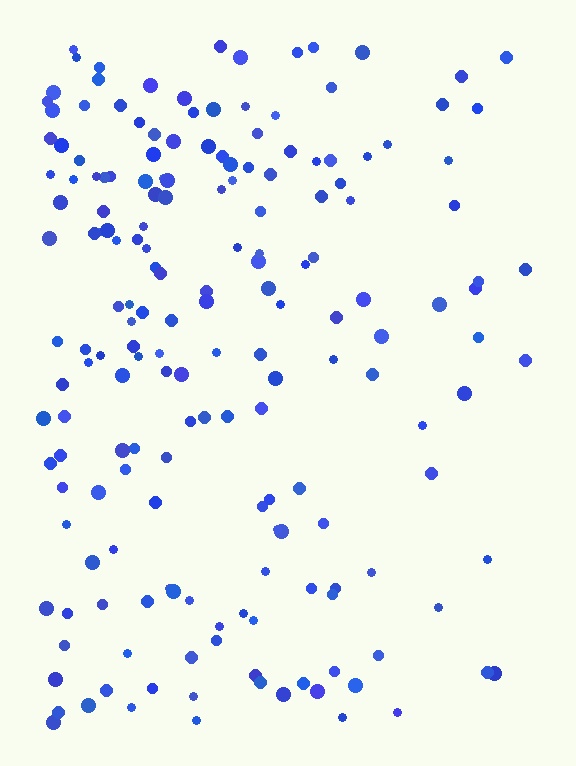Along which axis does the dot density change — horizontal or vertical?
Horizontal.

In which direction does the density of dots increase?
From right to left, with the left side densest.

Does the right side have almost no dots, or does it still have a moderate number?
Still a moderate number, just noticeably fewer than the left.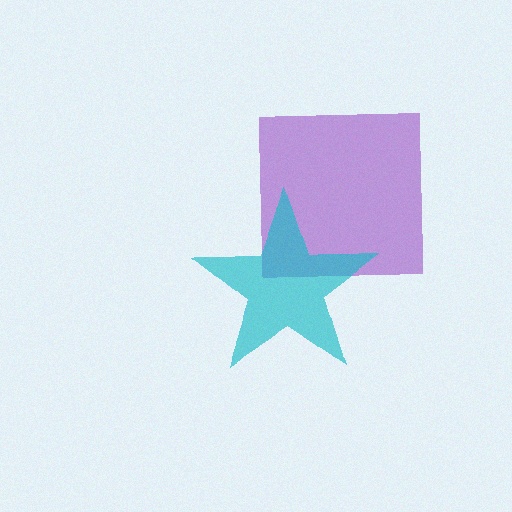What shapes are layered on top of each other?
The layered shapes are: a purple square, a cyan star.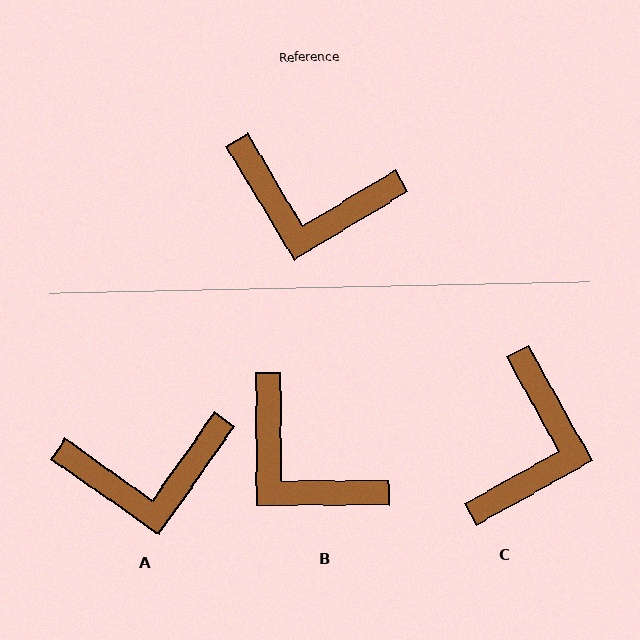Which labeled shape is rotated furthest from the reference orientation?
C, about 88 degrees away.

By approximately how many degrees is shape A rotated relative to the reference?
Approximately 24 degrees counter-clockwise.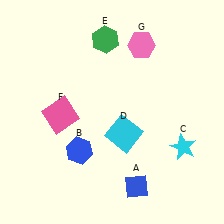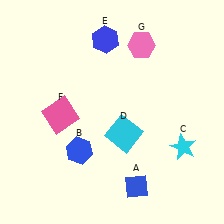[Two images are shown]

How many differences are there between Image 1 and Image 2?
There is 1 difference between the two images.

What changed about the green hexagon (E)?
In Image 1, E is green. In Image 2, it changed to blue.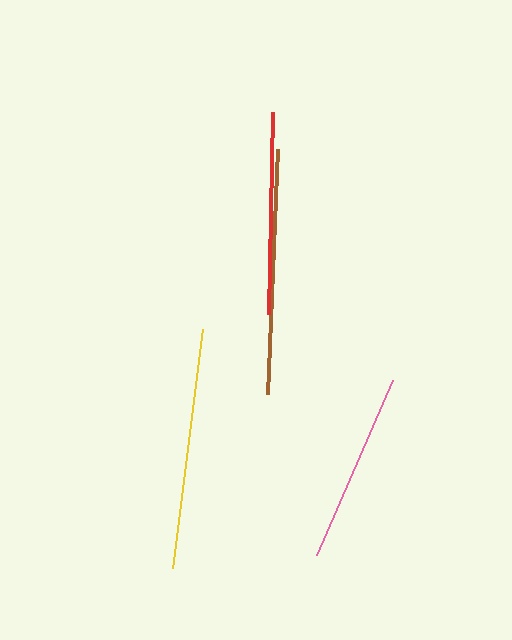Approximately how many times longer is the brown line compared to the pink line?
The brown line is approximately 1.3 times the length of the pink line.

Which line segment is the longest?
The brown line is the longest at approximately 245 pixels.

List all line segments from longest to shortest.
From longest to shortest: brown, yellow, red, pink.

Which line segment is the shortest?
The pink line is the shortest at approximately 191 pixels.